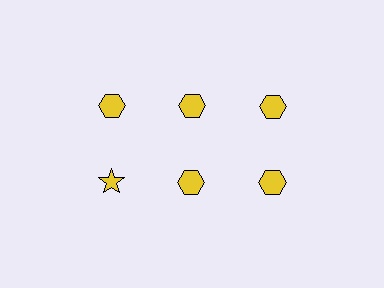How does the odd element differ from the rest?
It has a different shape: star instead of hexagon.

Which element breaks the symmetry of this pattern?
The yellow star in the second row, leftmost column breaks the symmetry. All other shapes are yellow hexagons.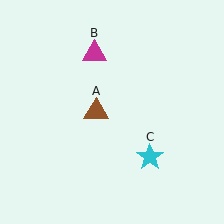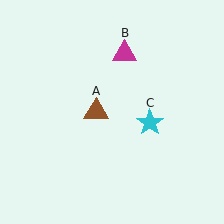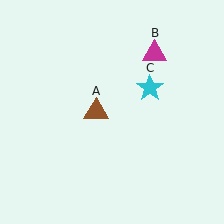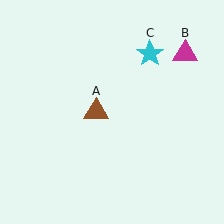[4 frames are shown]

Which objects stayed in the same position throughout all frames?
Brown triangle (object A) remained stationary.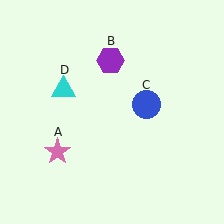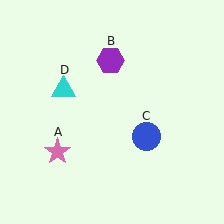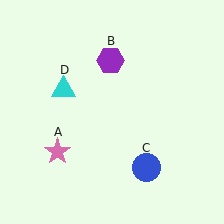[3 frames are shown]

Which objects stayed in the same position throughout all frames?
Pink star (object A) and purple hexagon (object B) and cyan triangle (object D) remained stationary.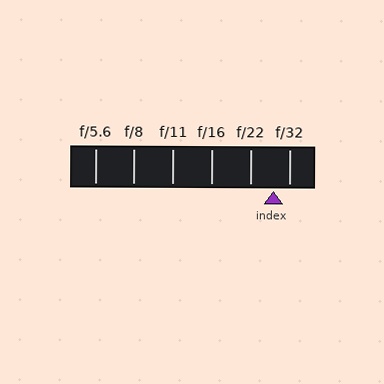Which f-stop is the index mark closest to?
The index mark is closest to f/32.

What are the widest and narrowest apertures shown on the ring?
The widest aperture shown is f/5.6 and the narrowest is f/32.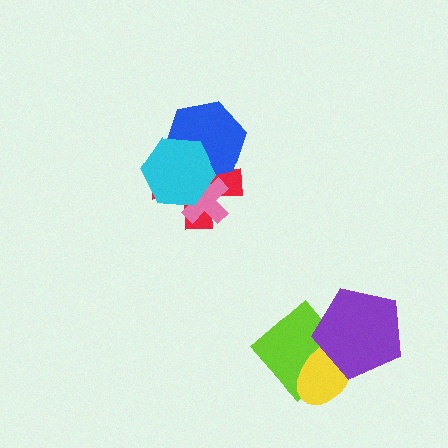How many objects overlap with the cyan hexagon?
3 objects overlap with the cyan hexagon.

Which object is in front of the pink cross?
The cyan hexagon is in front of the pink cross.